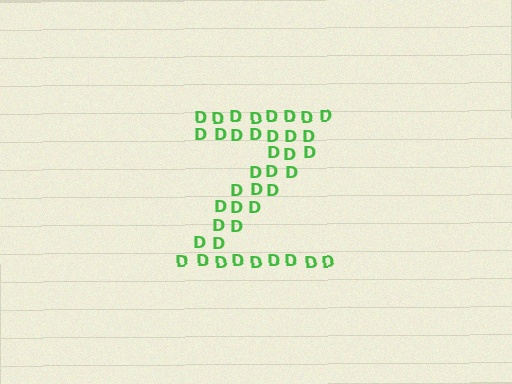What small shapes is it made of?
It is made of small letter D's.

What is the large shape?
The large shape is the letter Z.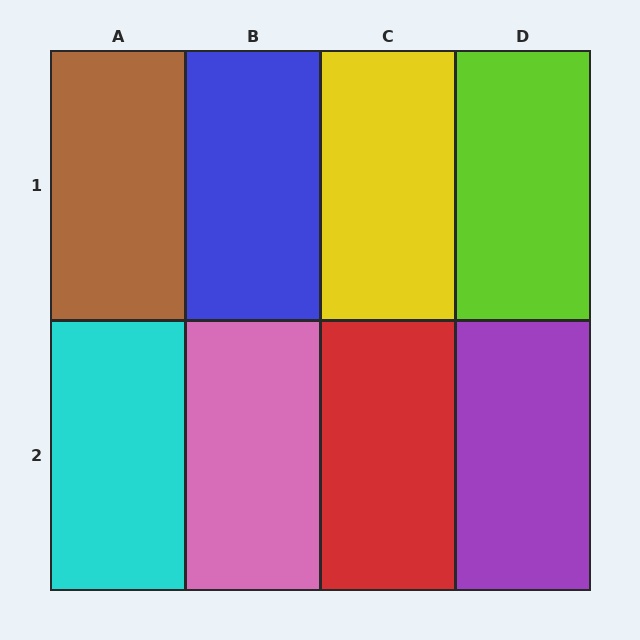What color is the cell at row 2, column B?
Pink.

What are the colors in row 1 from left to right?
Brown, blue, yellow, lime.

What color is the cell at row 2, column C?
Red.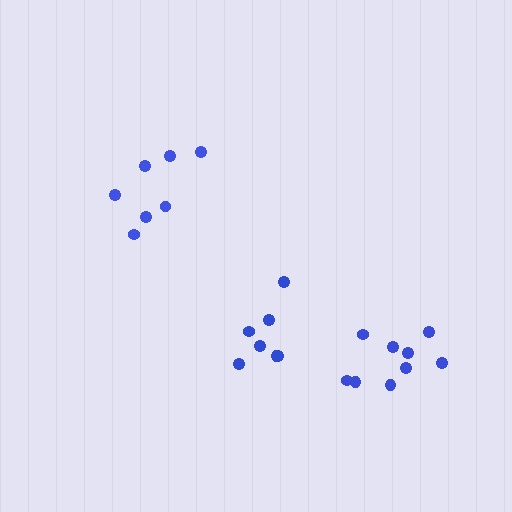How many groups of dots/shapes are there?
There are 3 groups.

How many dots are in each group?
Group 1: 7 dots, Group 2: 9 dots, Group 3: 7 dots (23 total).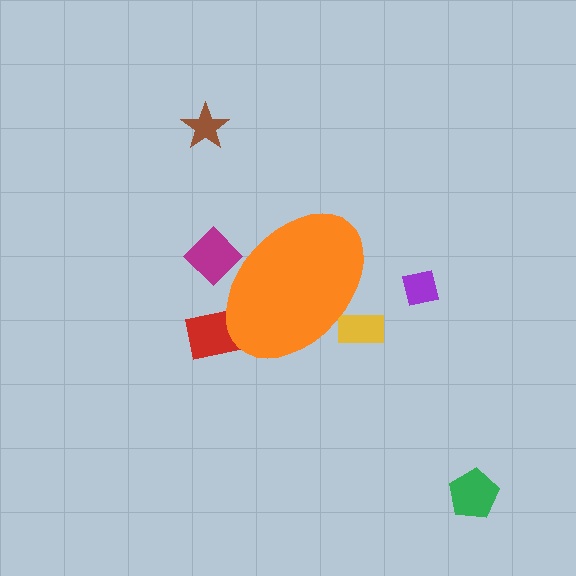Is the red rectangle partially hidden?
Yes, the red rectangle is partially hidden behind the orange ellipse.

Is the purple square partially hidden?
No, the purple square is fully visible.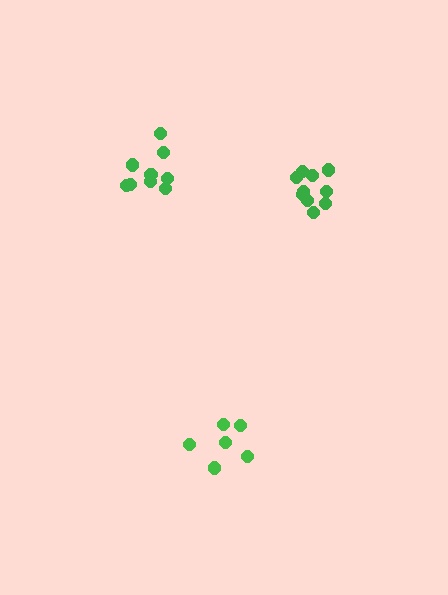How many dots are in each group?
Group 1: 11 dots, Group 2: 9 dots, Group 3: 6 dots (26 total).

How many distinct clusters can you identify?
There are 3 distinct clusters.